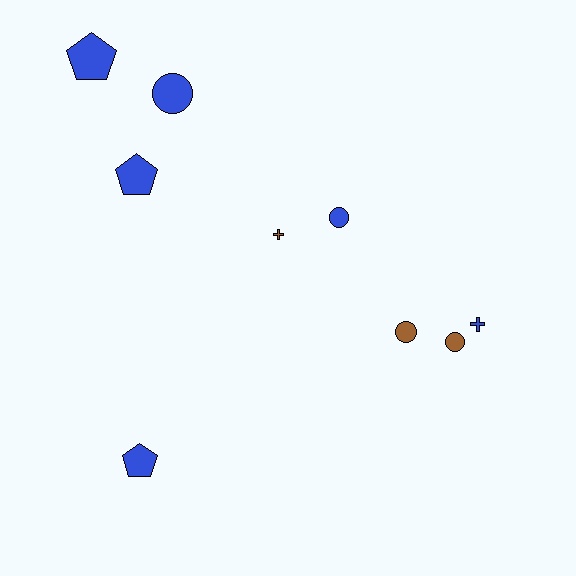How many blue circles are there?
There are 2 blue circles.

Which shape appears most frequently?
Circle, with 4 objects.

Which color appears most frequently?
Blue, with 6 objects.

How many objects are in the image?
There are 9 objects.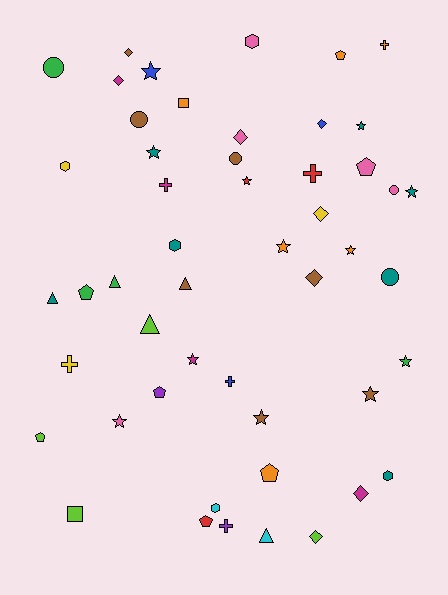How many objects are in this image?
There are 50 objects.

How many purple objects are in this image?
There are 2 purple objects.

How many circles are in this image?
There are 5 circles.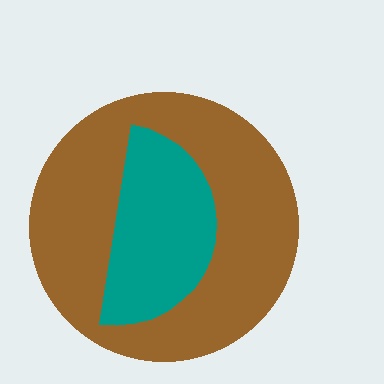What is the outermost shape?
The brown circle.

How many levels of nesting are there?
2.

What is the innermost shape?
The teal semicircle.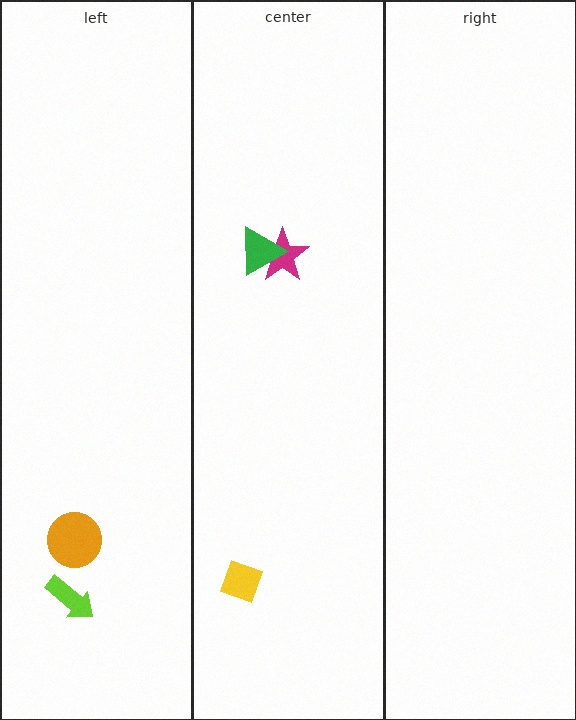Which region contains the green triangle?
The center region.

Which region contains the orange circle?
The left region.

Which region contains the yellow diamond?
The center region.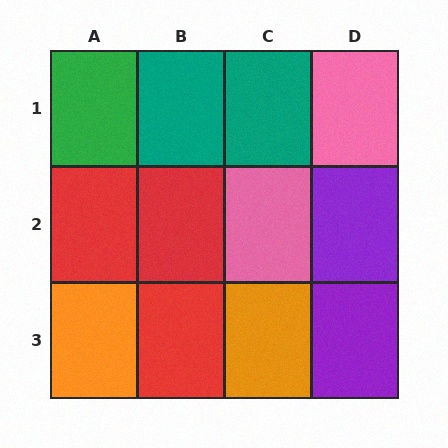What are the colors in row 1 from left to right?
Green, teal, teal, pink.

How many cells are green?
1 cell is green.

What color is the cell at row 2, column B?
Red.